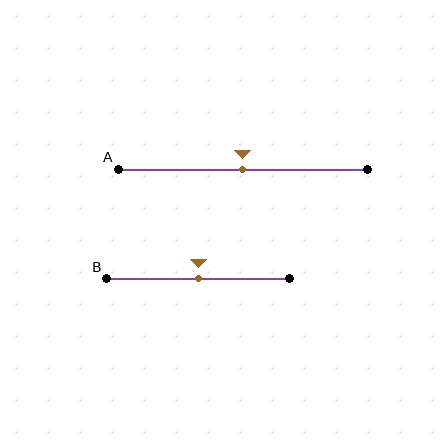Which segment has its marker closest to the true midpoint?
Segment A has its marker closest to the true midpoint.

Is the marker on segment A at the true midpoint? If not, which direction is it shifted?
Yes, the marker on segment A is at the true midpoint.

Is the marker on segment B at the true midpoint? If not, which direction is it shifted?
Yes, the marker on segment B is at the true midpoint.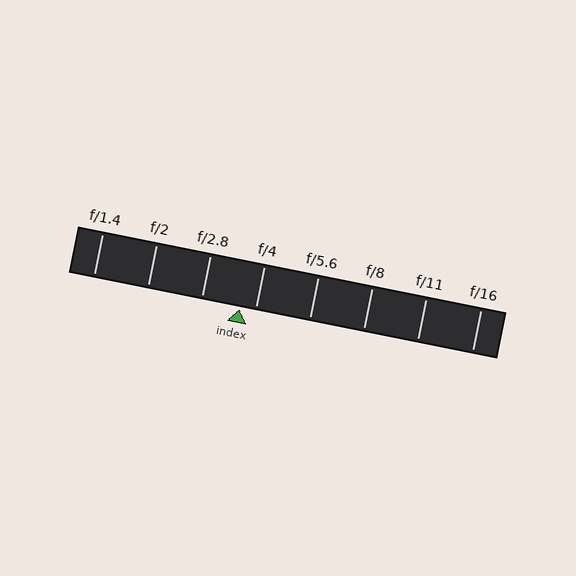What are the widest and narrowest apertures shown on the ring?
The widest aperture shown is f/1.4 and the narrowest is f/16.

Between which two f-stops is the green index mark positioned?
The index mark is between f/2.8 and f/4.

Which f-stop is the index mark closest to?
The index mark is closest to f/4.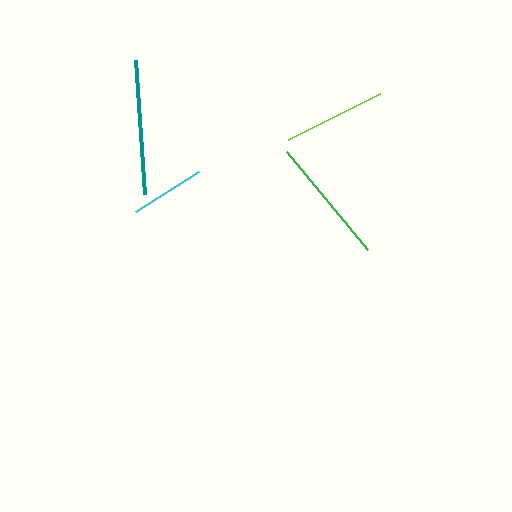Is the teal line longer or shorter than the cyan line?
The teal line is longer than the cyan line.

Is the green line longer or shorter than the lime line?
The green line is longer than the lime line.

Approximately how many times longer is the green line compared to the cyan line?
The green line is approximately 1.7 times the length of the cyan line.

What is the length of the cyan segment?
The cyan segment is approximately 74 pixels long.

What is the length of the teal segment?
The teal segment is approximately 135 pixels long.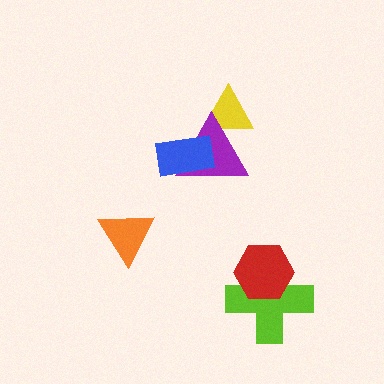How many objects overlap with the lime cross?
1 object overlaps with the lime cross.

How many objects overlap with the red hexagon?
1 object overlaps with the red hexagon.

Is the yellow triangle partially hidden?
Yes, it is partially covered by another shape.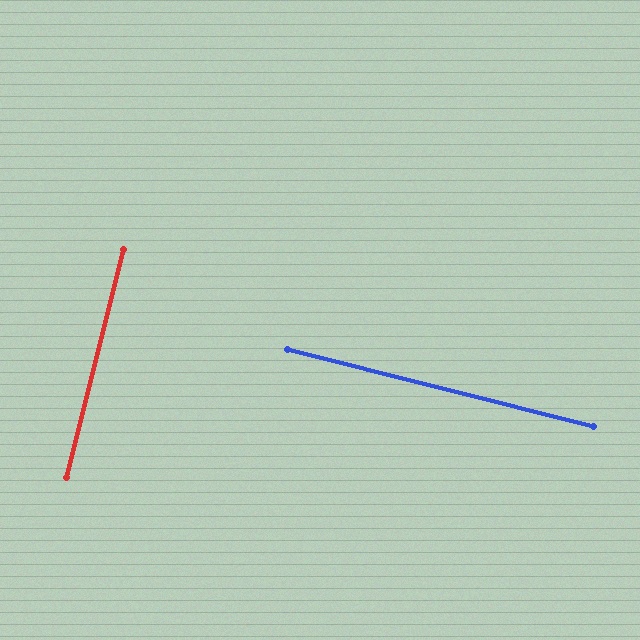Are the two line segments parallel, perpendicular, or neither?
Perpendicular — they meet at approximately 90°.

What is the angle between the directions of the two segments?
Approximately 90 degrees.